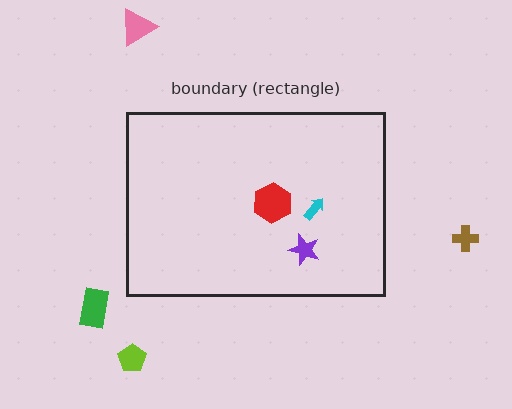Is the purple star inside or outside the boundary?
Inside.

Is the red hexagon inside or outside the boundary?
Inside.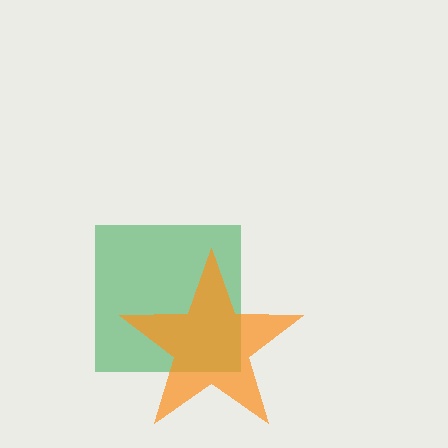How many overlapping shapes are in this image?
There are 2 overlapping shapes in the image.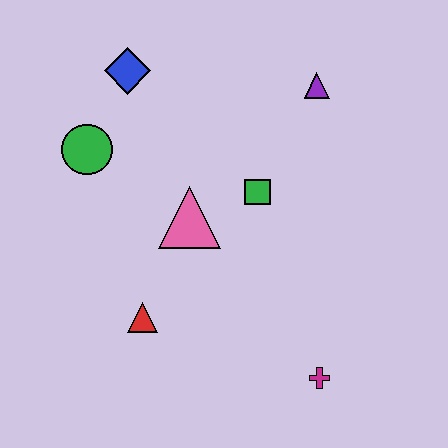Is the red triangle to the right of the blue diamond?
Yes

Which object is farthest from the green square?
The magenta cross is farthest from the green square.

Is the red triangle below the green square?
Yes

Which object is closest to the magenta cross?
The red triangle is closest to the magenta cross.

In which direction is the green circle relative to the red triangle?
The green circle is above the red triangle.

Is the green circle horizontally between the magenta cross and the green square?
No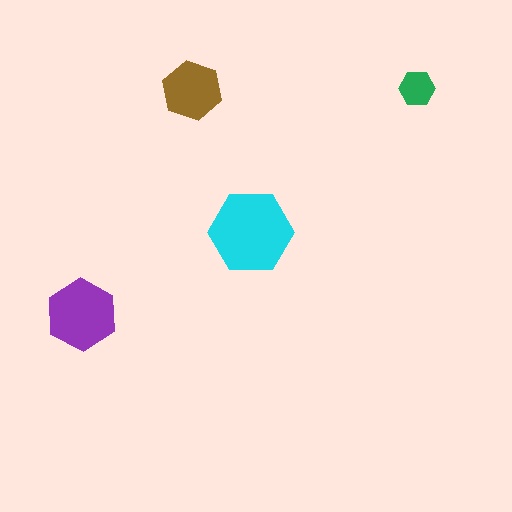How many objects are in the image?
There are 4 objects in the image.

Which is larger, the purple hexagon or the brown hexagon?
The purple one.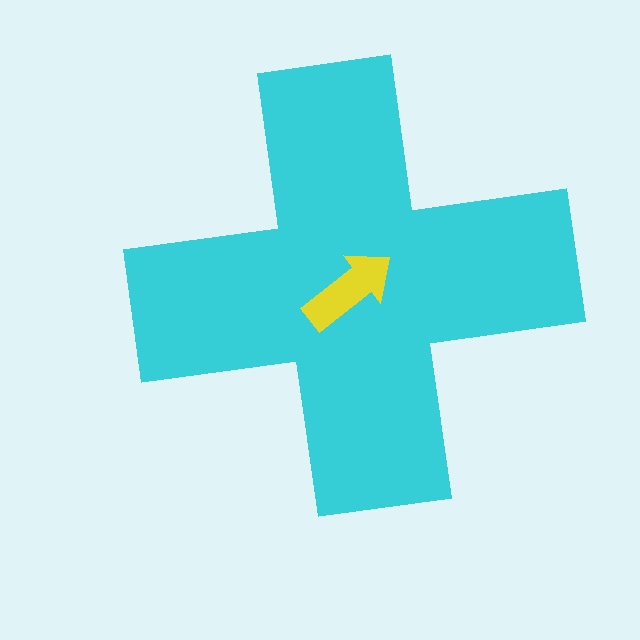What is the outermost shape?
The cyan cross.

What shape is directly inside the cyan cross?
The yellow arrow.